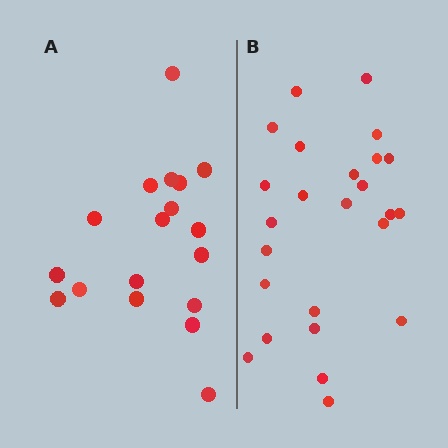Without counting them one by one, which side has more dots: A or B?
Region B (the right region) has more dots.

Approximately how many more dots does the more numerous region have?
Region B has roughly 8 or so more dots than region A.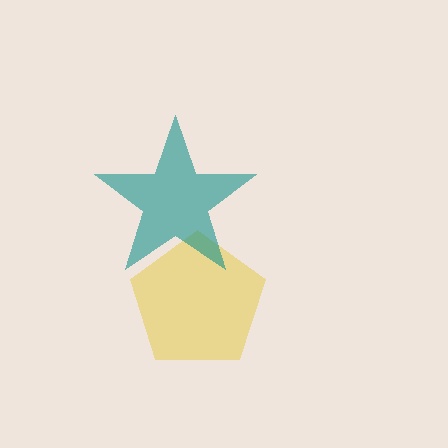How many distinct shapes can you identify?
There are 2 distinct shapes: a yellow pentagon, a teal star.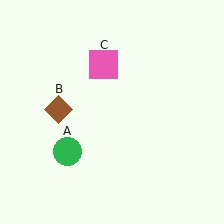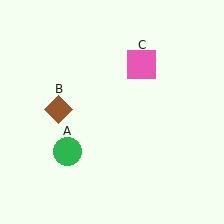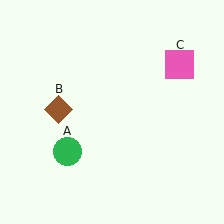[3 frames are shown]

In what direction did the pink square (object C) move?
The pink square (object C) moved right.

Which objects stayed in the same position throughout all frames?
Green circle (object A) and brown diamond (object B) remained stationary.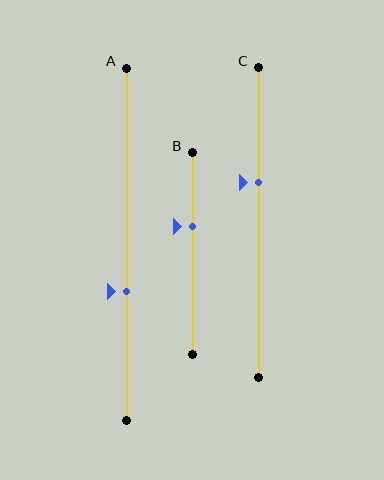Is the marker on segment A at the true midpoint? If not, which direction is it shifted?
No, the marker on segment A is shifted downward by about 13% of the segment length.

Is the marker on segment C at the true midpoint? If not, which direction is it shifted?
No, the marker on segment C is shifted upward by about 13% of the segment length.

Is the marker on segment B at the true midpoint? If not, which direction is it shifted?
No, the marker on segment B is shifted upward by about 14% of the segment length.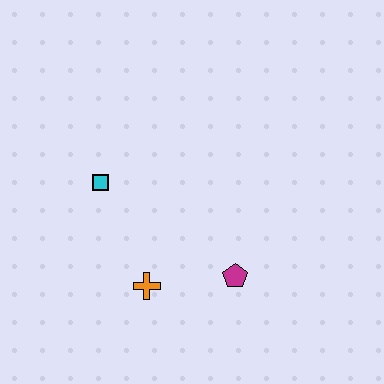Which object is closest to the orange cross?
The magenta pentagon is closest to the orange cross.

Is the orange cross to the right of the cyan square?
Yes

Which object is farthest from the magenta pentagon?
The cyan square is farthest from the magenta pentagon.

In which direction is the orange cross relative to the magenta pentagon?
The orange cross is to the left of the magenta pentagon.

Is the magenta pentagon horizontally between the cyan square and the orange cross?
No